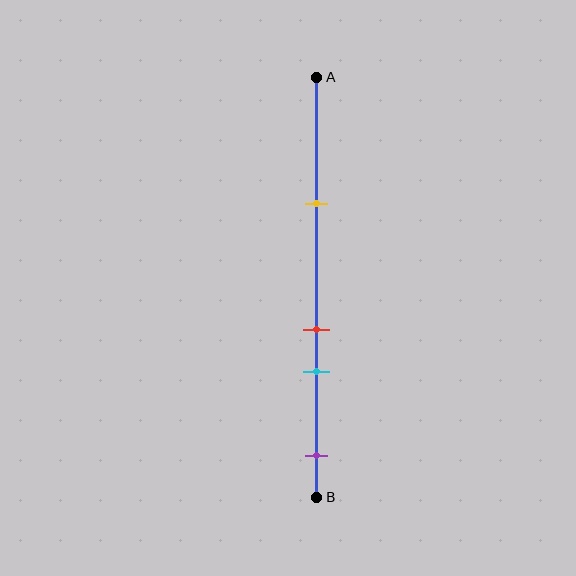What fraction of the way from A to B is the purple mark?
The purple mark is approximately 90% (0.9) of the way from A to B.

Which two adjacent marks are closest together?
The red and cyan marks are the closest adjacent pair.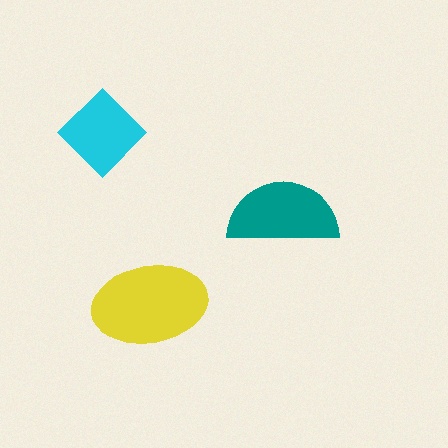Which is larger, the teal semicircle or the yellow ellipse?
The yellow ellipse.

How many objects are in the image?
There are 3 objects in the image.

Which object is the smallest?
The cyan diamond.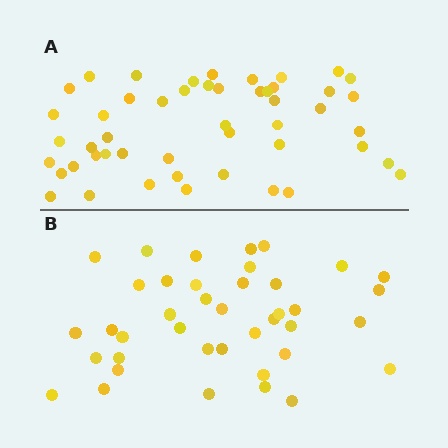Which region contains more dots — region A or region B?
Region A (the top region) has more dots.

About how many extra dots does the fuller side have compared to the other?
Region A has roughly 8 or so more dots than region B.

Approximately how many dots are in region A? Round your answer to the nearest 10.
About 50 dots. (The exact count is 49, which rounds to 50.)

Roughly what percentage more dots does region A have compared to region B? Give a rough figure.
About 20% more.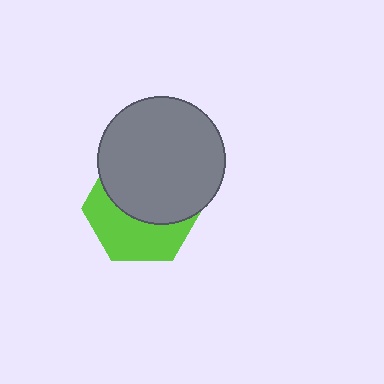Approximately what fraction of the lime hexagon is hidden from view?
Roughly 55% of the lime hexagon is hidden behind the gray circle.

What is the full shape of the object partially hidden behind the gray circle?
The partially hidden object is a lime hexagon.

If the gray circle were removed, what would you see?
You would see the complete lime hexagon.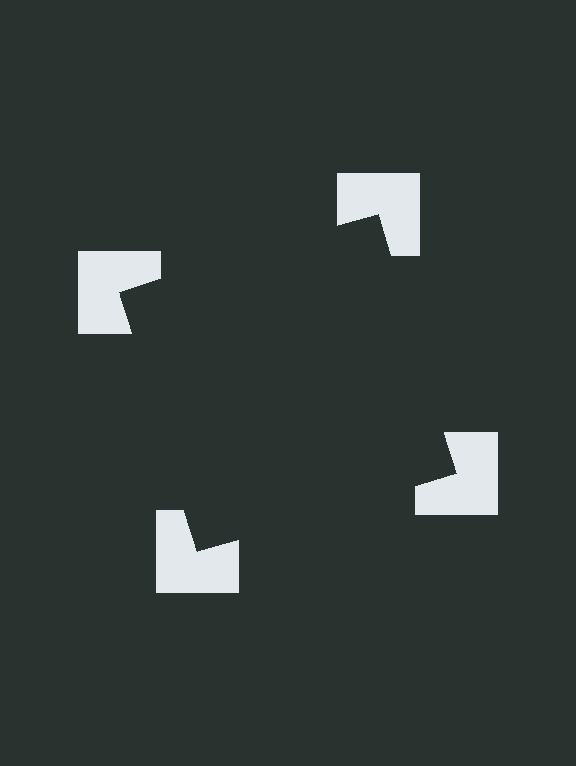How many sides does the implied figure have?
4 sides.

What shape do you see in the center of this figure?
An illusory square — its edges are inferred from the aligned wedge cuts in the notched squares, not physically drawn.